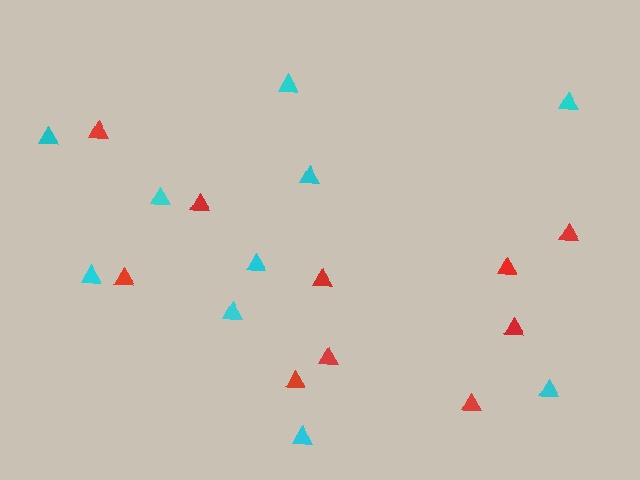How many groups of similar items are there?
There are 2 groups: one group of cyan triangles (10) and one group of red triangles (10).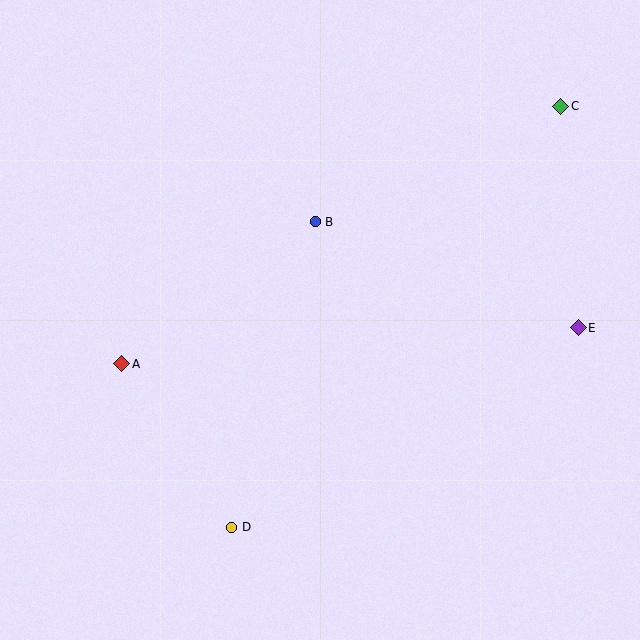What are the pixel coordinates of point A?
Point A is at (122, 364).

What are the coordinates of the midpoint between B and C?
The midpoint between B and C is at (438, 164).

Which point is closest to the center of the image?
Point B at (315, 222) is closest to the center.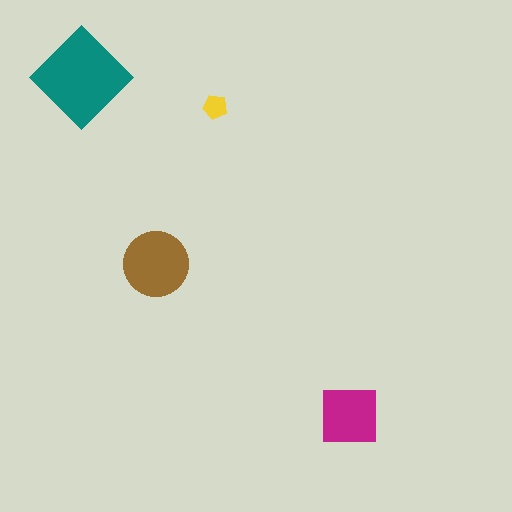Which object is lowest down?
The magenta square is bottommost.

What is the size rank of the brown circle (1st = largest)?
2nd.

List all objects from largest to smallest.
The teal diamond, the brown circle, the magenta square, the yellow pentagon.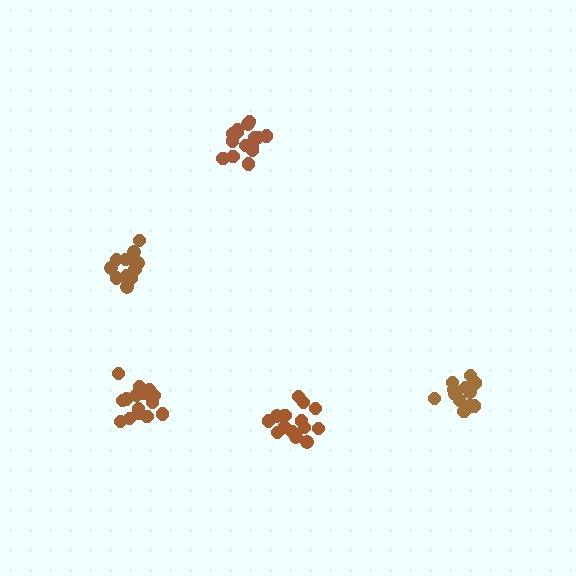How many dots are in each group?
Group 1: 14 dots, Group 2: 12 dots, Group 3: 18 dots, Group 4: 15 dots, Group 5: 14 dots (73 total).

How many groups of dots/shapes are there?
There are 5 groups.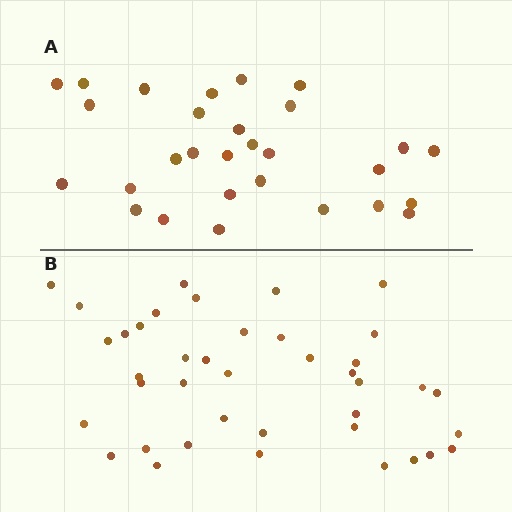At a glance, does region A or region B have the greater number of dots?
Region B (the bottom region) has more dots.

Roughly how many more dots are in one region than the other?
Region B has roughly 12 or so more dots than region A.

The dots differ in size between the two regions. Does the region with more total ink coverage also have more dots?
No. Region A has more total ink coverage because its dots are larger, but region B actually contains more individual dots. Total area can be misleading — the number of items is what matters here.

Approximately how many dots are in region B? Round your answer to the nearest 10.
About 40 dots.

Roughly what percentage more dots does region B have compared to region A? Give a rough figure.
About 40% more.